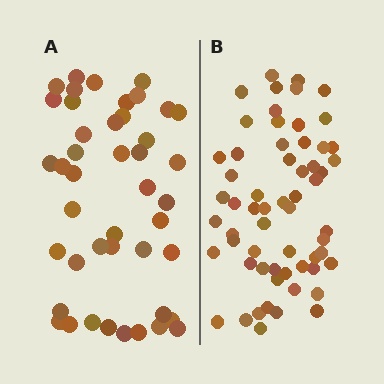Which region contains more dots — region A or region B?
Region B (the right region) has more dots.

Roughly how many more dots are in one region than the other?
Region B has approximately 15 more dots than region A.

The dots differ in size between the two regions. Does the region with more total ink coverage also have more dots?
No. Region A has more total ink coverage because its dots are larger, but region B actually contains more individual dots. Total area can be misleading — the number of items is what matters here.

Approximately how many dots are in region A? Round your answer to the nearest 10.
About 40 dots. (The exact count is 44, which rounds to 40.)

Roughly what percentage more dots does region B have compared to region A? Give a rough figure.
About 35% more.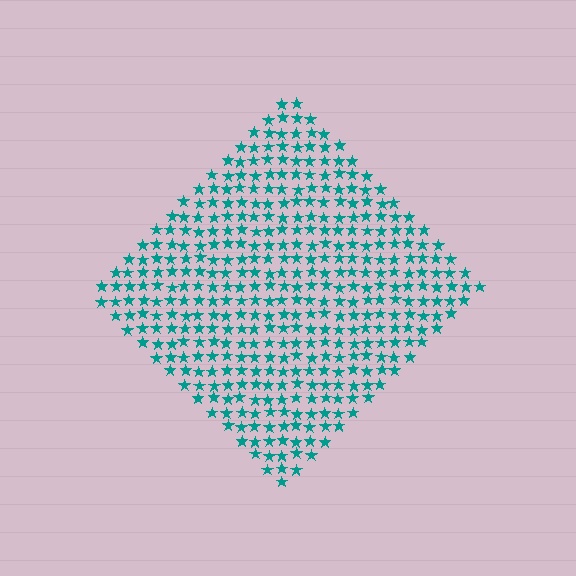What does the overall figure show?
The overall figure shows a diamond.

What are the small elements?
The small elements are stars.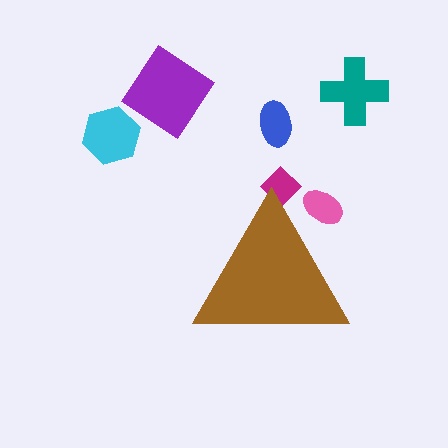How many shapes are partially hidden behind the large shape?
2 shapes are partially hidden.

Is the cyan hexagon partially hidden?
No, the cyan hexagon is fully visible.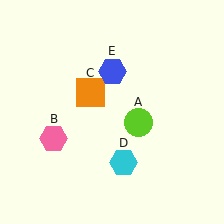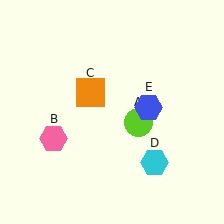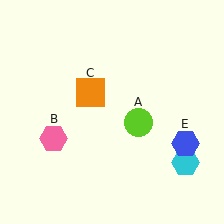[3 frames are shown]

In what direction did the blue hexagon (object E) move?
The blue hexagon (object E) moved down and to the right.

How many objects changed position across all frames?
2 objects changed position: cyan hexagon (object D), blue hexagon (object E).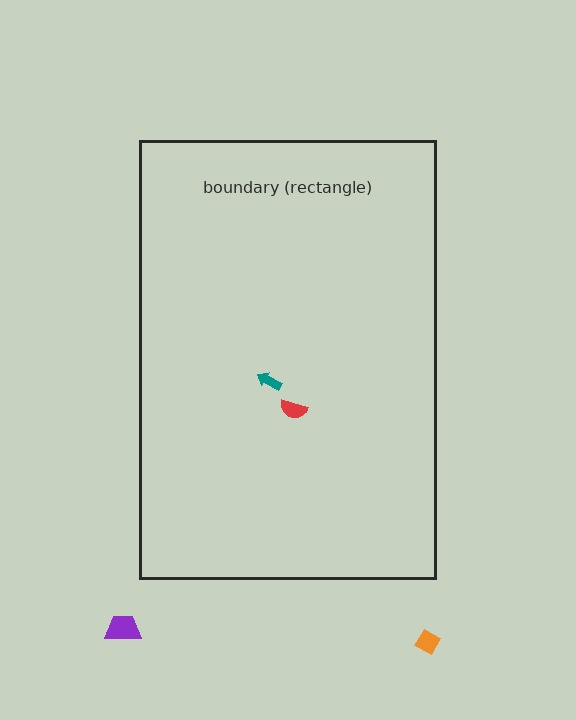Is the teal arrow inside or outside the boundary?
Inside.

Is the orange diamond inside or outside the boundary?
Outside.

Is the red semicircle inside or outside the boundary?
Inside.